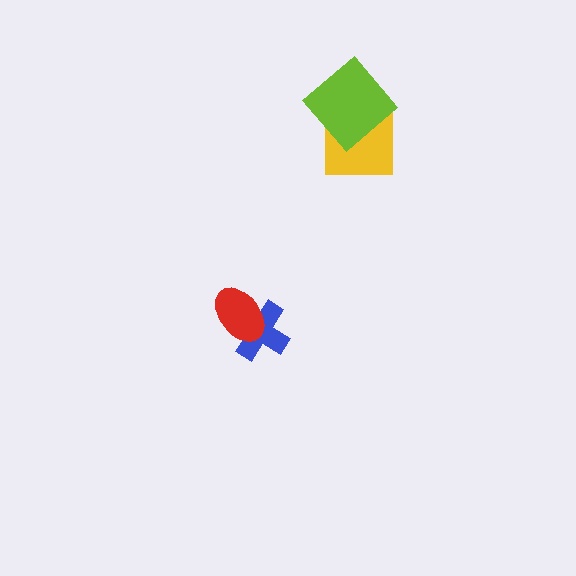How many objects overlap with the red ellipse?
1 object overlaps with the red ellipse.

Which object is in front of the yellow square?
The lime diamond is in front of the yellow square.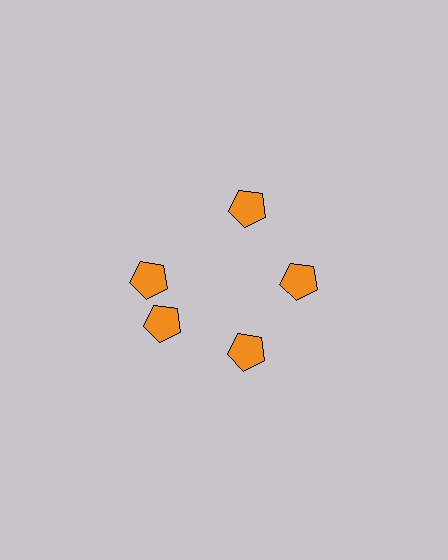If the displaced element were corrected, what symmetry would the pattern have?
It would have 5-fold rotational symmetry — the pattern would map onto itself every 72 degrees.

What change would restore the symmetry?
The symmetry would be restored by rotating it back into even spacing with its neighbors so that all 5 pentagons sit at equal angles and equal distance from the center.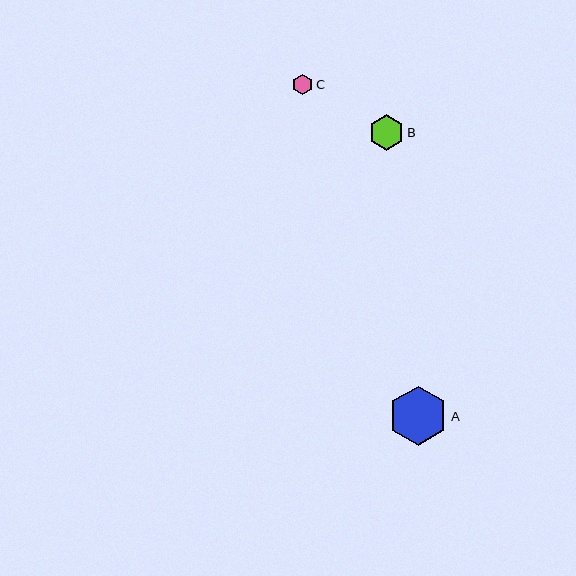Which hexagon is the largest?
Hexagon A is the largest with a size of approximately 59 pixels.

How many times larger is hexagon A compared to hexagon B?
Hexagon A is approximately 1.7 times the size of hexagon B.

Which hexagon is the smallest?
Hexagon C is the smallest with a size of approximately 21 pixels.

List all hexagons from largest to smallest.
From largest to smallest: A, B, C.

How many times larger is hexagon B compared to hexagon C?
Hexagon B is approximately 1.7 times the size of hexagon C.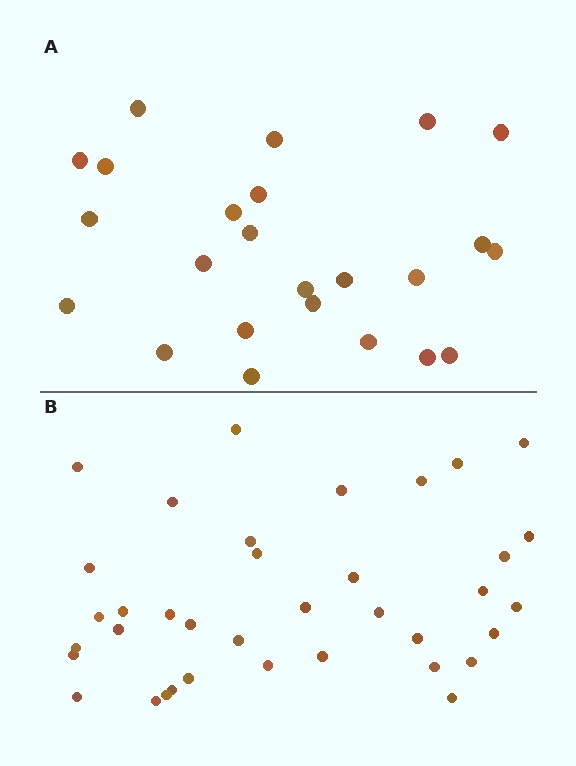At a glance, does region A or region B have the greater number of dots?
Region B (the bottom region) has more dots.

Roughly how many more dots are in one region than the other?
Region B has approximately 15 more dots than region A.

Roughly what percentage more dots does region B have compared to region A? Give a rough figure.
About 55% more.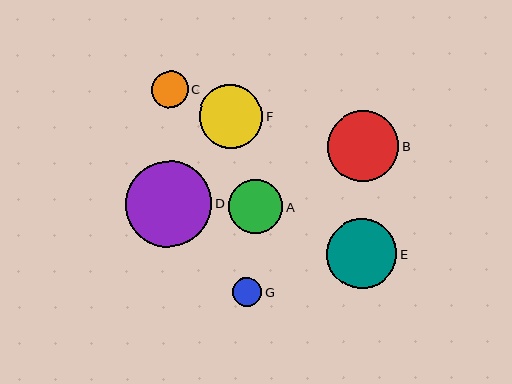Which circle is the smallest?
Circle G is the smallest with a size of approximately 29 pixels.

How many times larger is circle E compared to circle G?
Circle E is approximately 2.4 times the size of circle G.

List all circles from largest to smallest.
From largest to smallest: D, B, E, F, A, C, G.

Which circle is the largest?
Circle D is the largest with a size of approximately 86 pixels.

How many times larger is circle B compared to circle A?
Circle B is approximately 1.3 times the size of circle A.